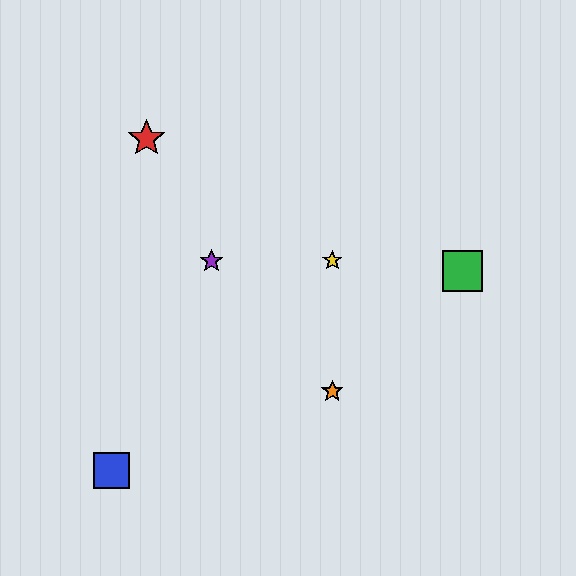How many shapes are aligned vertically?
2 shapes (the yellow star, the orange star) are aligned vertically.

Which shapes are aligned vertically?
The yellow star, the orange star are aligned vertically.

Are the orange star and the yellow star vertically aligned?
Yes, both are at x≈332.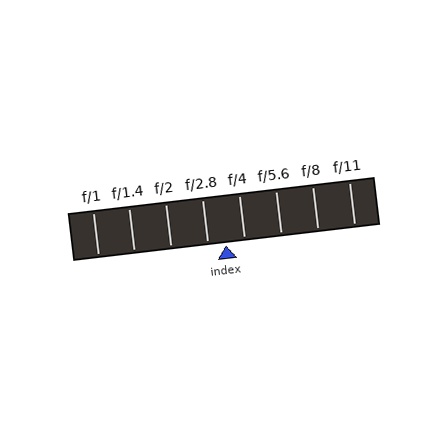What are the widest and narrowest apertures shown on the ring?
The widest aperture shown is f/1 and the narrowest is f/11.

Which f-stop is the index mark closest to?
The index mark is closest to f/2.8.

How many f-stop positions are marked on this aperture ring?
There are 8 f-stop positions marked.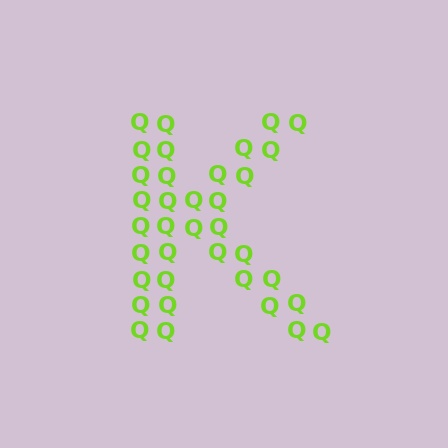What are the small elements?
The small elements are letter Q's.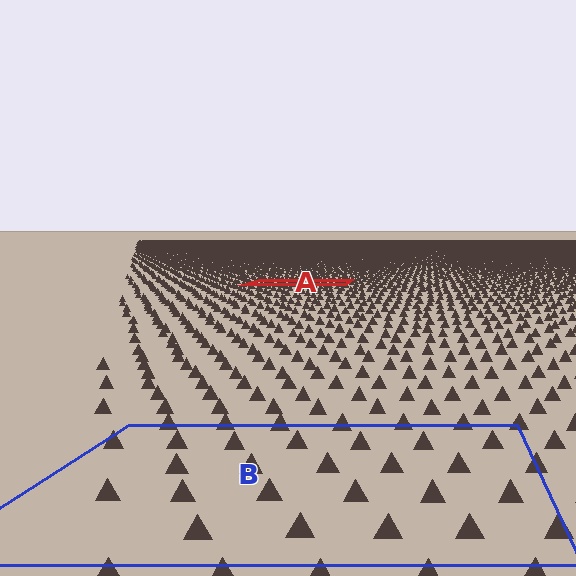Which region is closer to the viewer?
Region B is closer. The texture elements there are larger and more spread out.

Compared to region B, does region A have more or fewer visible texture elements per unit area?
Region A has more texture elements per unit area — they are packed more densely because it is farther away.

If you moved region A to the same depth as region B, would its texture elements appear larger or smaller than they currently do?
They would appear larger. At a closer depth, the same texture elements are projected at a bigger on-screen size.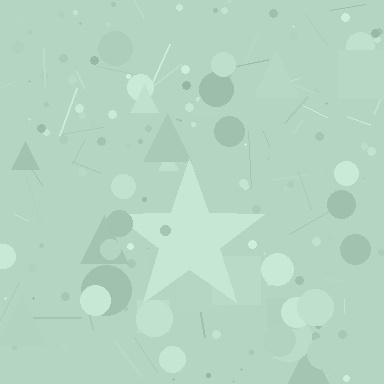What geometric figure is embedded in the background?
A star is embedded in the background.